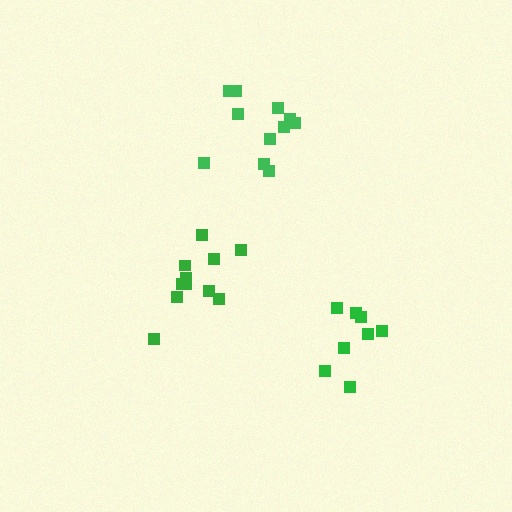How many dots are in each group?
Group 1: 8 dots, Group 2: 11 dots, Group 3: 11 dots (30 total).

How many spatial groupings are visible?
There are 3 spatial groupings.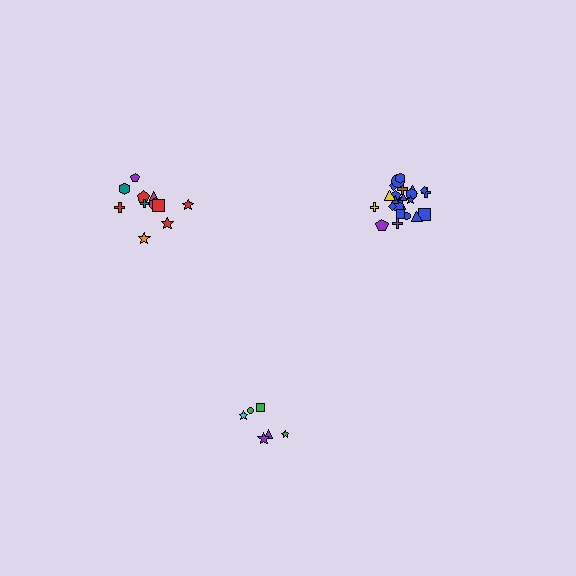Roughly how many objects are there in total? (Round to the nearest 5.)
Roughly 45 objects in total.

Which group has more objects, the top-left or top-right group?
The top-right group.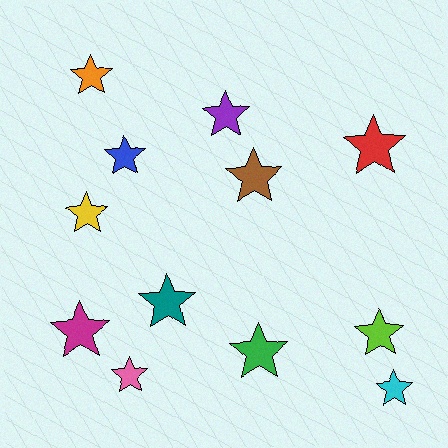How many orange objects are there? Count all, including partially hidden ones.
There is 1 orange object.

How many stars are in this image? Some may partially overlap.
There are 12 stars.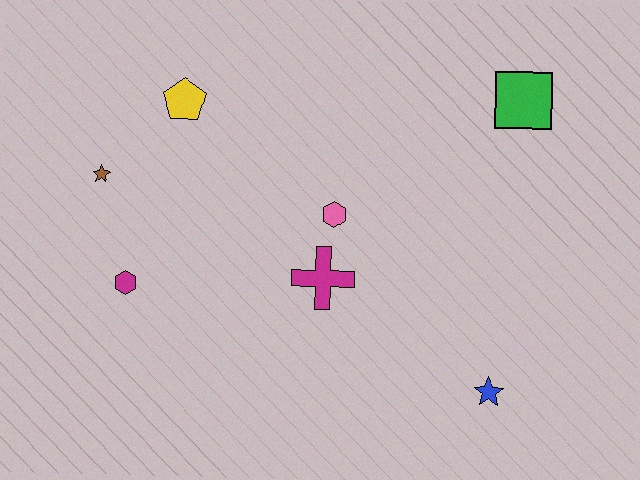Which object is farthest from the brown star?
The blue star is farthest from the brown star.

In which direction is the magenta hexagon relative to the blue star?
The magenta hexagon is to the left of the blue star.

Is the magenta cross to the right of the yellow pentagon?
Yes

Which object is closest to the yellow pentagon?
The brown star is closest to the yellow pentagon.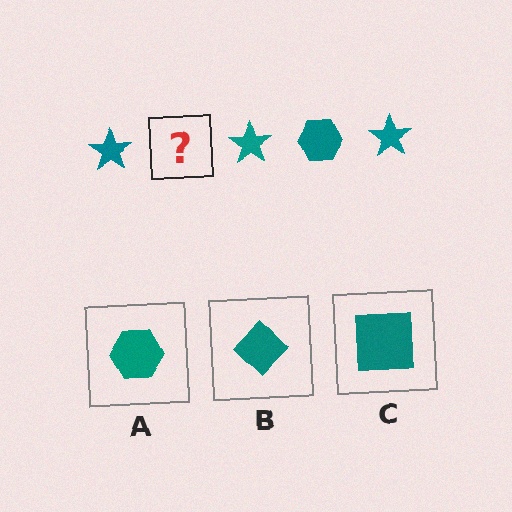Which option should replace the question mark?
Option A.